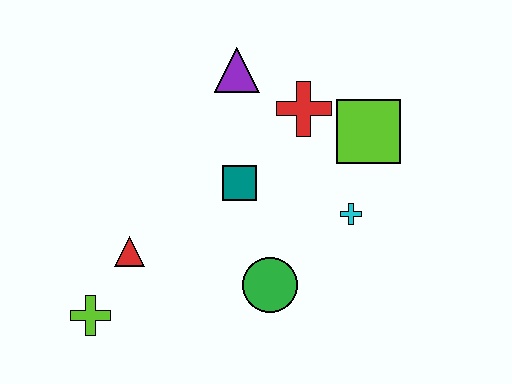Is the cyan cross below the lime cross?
No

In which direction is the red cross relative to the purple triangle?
The red cross is to the right of the purple triangle.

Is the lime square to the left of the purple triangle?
No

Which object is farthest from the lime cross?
The lime square is farthest from the lime cross.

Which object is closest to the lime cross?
The red triangle is closest to the lime cross.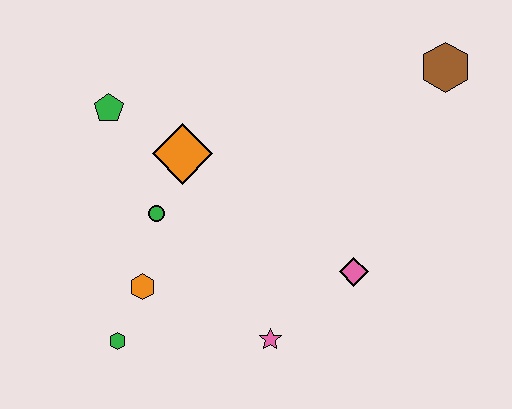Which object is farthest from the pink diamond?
The green pentagon is farthest from the pink diamond.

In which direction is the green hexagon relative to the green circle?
The green hexagon is below the green circle.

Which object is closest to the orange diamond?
The green circle is closest to the orange diamond.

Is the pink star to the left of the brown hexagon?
Yes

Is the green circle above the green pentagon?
No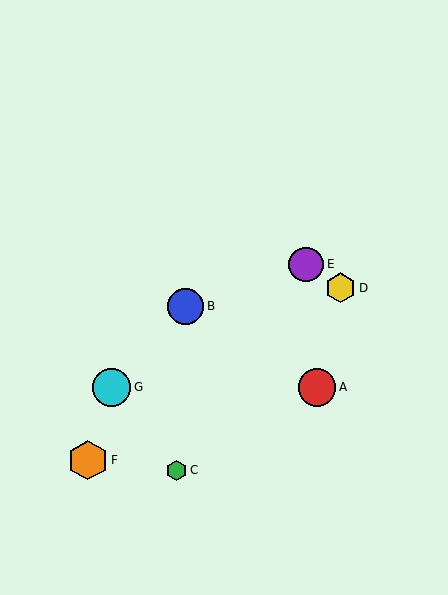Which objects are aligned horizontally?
Objects A, G are aligned horizontally.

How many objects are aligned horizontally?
2 objects (A, G) are aligned horizontally.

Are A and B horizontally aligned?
No, A is at y≈387 and B is at y≈306.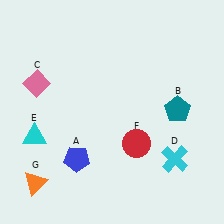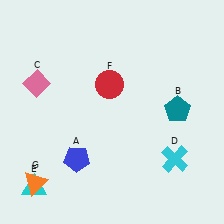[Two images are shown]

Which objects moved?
The objects that moved are: the cyan triangle (E), the red circle (F).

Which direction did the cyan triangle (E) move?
The cyan triangle (E) moved down.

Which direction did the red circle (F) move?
The red circle (F) moved up.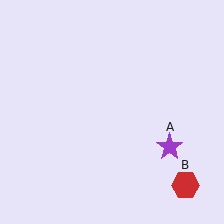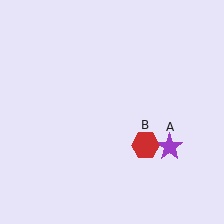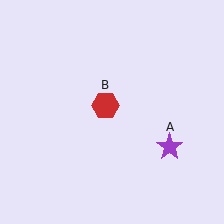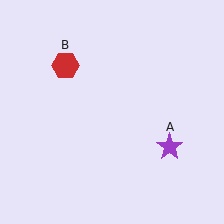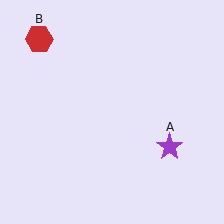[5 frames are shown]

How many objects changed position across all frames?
1 object changed position: red hexagon (object B).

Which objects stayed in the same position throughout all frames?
Purple star (object A) remained stationary.